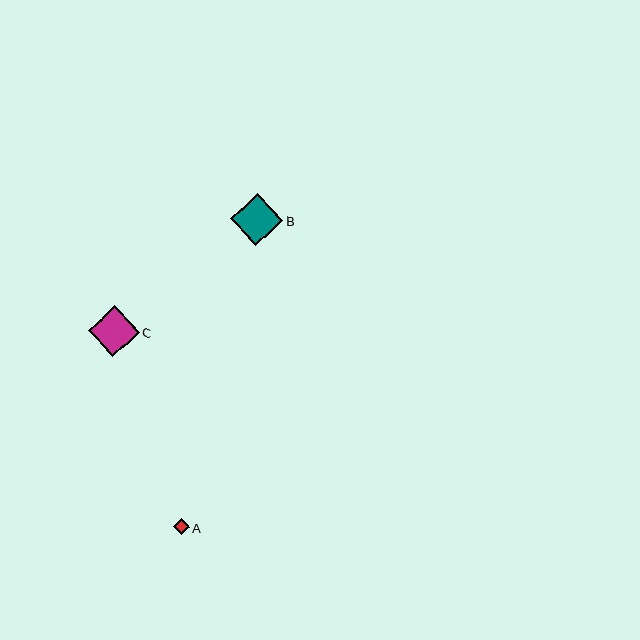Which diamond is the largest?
Diamond B is the largest with a size of approximately 53 pixels.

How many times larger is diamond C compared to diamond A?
Diamond C is approximately 3.2 times the size of diamond A.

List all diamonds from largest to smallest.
From largest to smallest: B, C, A.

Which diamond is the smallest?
Diamond A is the smallest with a size of approximately 16 pixels.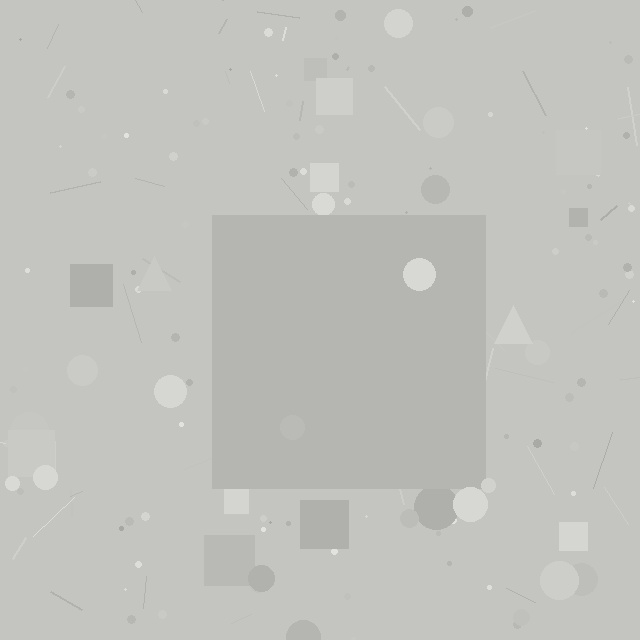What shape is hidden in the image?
A square is hidden in the image.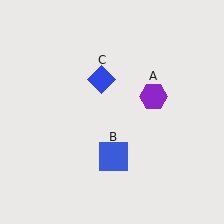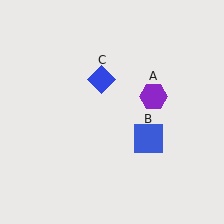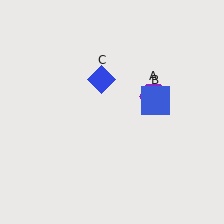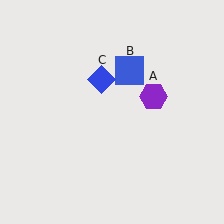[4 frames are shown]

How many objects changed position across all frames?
1 object changed position: blue square (object B).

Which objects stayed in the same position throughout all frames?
Purple hexagon (object A) and blue diamond (object C) remained stationary.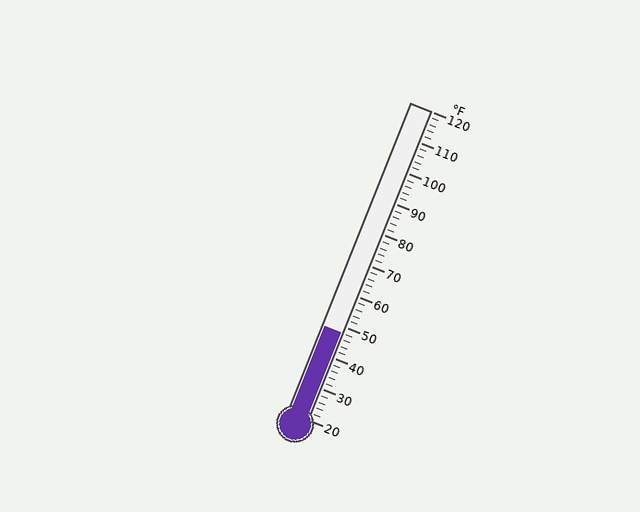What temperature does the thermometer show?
The thermometer shows approximately 48°F.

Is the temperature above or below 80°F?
The temperature is below 80°F.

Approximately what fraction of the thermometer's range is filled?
The thermometer is filled to approximately 30% of its range.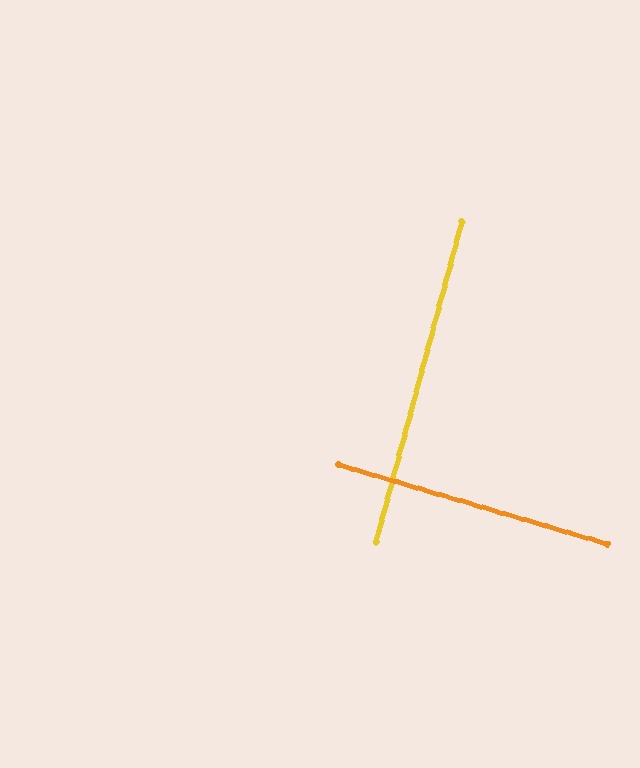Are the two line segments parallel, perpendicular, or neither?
Perpendicular — they meet at approximately 88°.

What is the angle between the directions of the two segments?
Approximately 88 degrees.